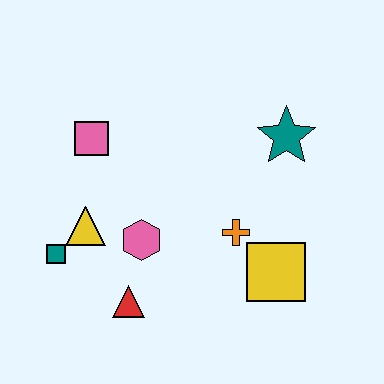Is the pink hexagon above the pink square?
No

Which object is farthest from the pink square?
The yellow square is farthest from the pink square.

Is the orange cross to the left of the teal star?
Yes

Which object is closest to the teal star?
The orange cross is closest to the teal star.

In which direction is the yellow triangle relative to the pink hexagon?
The yellow triangle is to the left of the pink hexagon.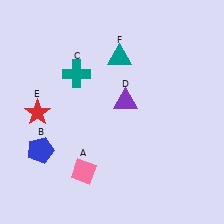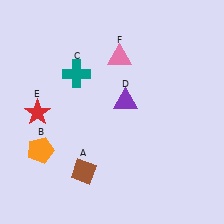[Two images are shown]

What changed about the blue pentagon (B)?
In Image 1, B is blue. In Image 2, it changed to orange.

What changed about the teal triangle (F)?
In Image 1, F is teal. In Image 2, it changed to pink.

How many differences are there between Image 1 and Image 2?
There are 3 differences between the two images.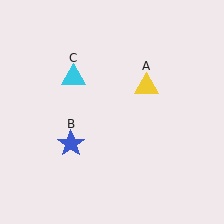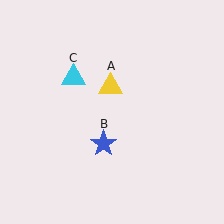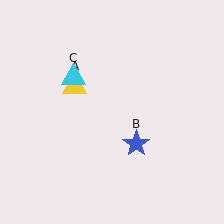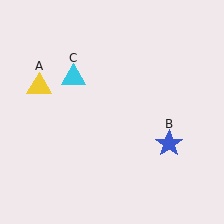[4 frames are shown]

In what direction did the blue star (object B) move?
The blue star (object B) moved right.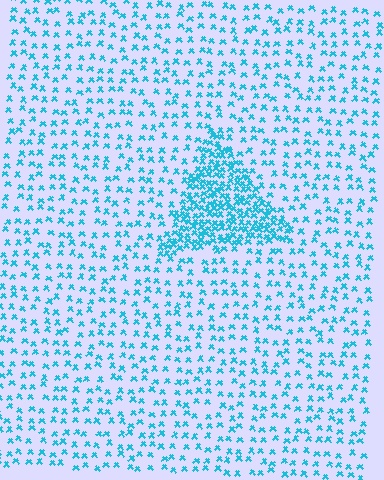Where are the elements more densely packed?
The elements are more densely packed inside the triangle boundary.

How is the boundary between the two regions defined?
The boundary is defined by a change in element density (approximately 2.8x ratio). All elements are the same color, size, and shape.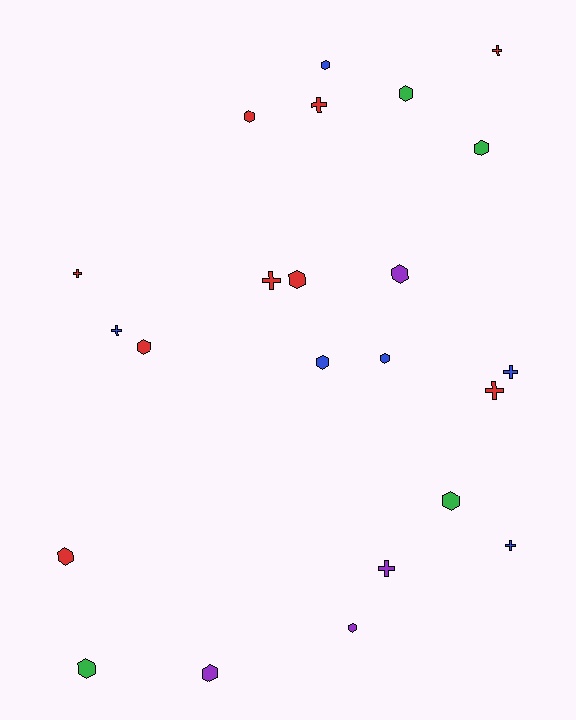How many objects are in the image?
There are 23 objects.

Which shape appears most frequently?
Hexagon, with 14 objects.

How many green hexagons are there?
There are 4 green hexagons.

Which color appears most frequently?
Red, with 9 objects.